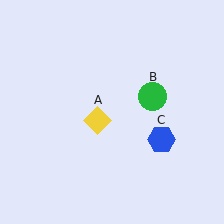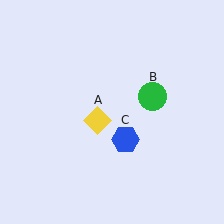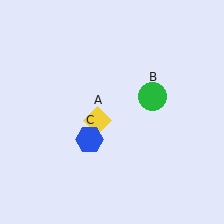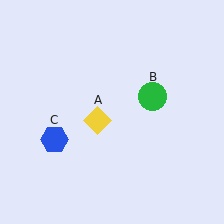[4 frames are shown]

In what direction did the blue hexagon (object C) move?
The blue hexagon (object C) moved left.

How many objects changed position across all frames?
1 object changed position: blue hexagon (object C).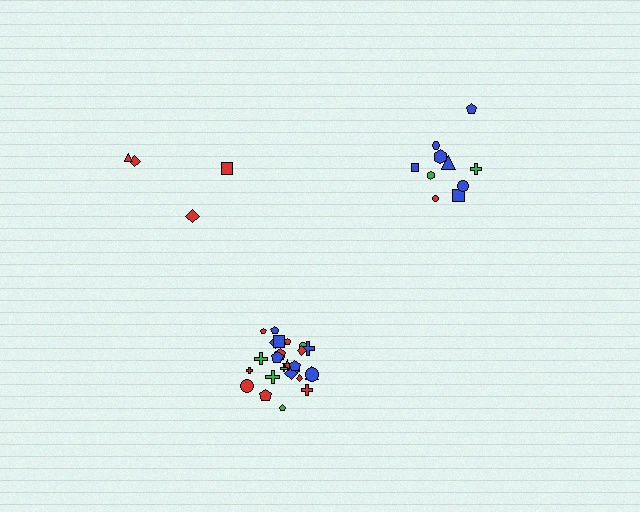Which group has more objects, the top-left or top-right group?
The top-right group.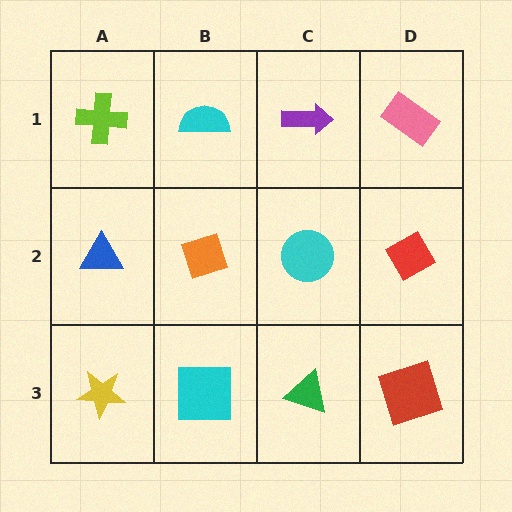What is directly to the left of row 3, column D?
A green triangle.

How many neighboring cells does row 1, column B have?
3.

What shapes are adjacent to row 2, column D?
A pink rectangle (row 1, column D), a red square (row 3, column D), a cyan circle (row 2, column C).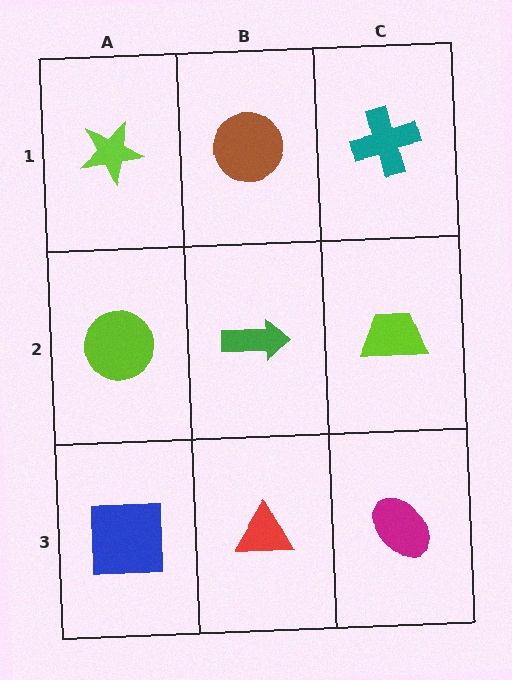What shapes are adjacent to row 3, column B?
A green arrow (row 2, column B), a blue square (row 3, column A), a magenta ellipse (row 3, column C).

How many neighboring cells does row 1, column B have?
3.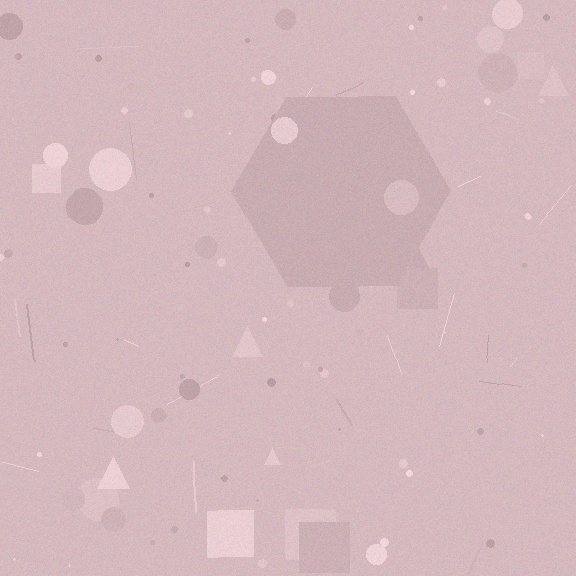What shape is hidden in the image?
A hexagon is hidden in the image.